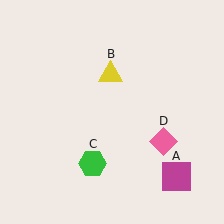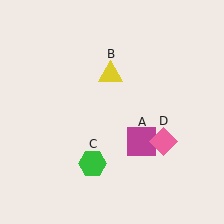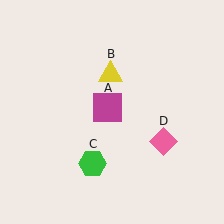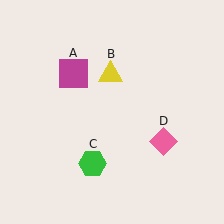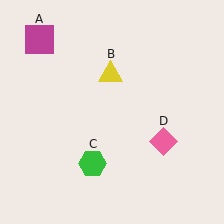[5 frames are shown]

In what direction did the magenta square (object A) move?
The magenta square (object A) moved up and to the left.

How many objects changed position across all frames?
1 object changed position: magenta square (object A).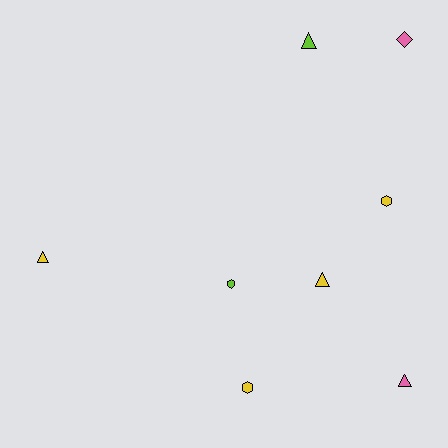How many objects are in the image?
There are 8 objects.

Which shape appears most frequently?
Triangle, with 4 objects.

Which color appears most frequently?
Yellow, with 4 objects.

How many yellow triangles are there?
There are 2 yellow triangles.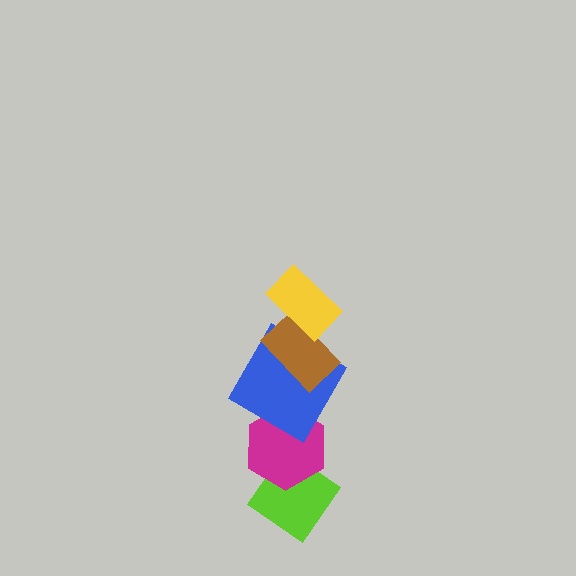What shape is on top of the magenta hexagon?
The blue diamond is on top of the magenta hexagon.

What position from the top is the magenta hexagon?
The magenta hexagon is 4th from the top.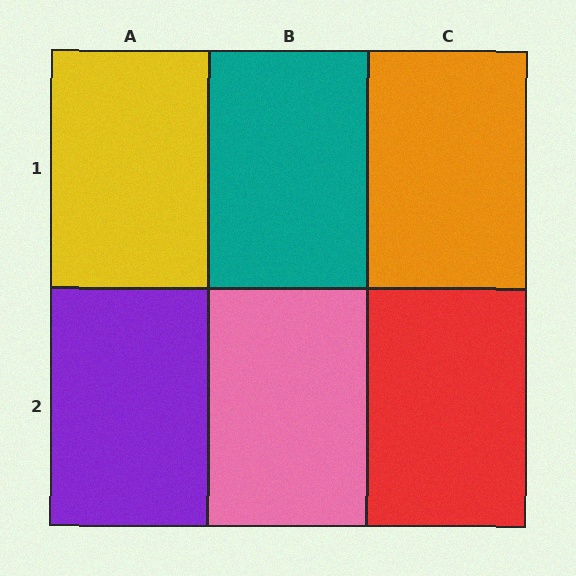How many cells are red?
1 cell is red.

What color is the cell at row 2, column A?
Purple.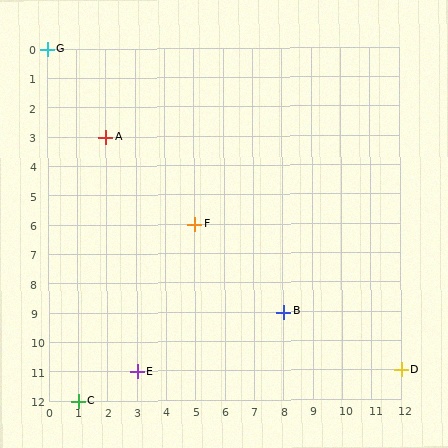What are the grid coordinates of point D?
Point D is at grid coordinates (12, 11).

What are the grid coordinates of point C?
Point C is at grid coordinates (1, 12).